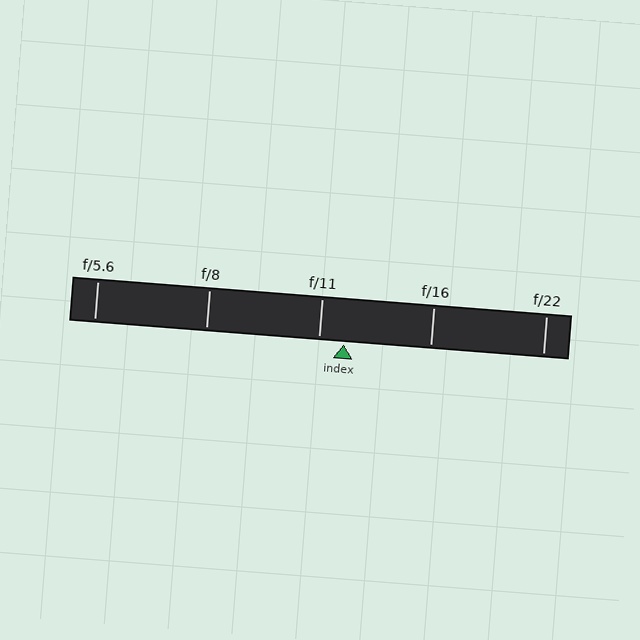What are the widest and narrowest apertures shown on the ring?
The widest aperture shown is f/5.6 and the narrowest is f/22.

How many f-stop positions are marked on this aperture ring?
There are 5 f-stop positions marked.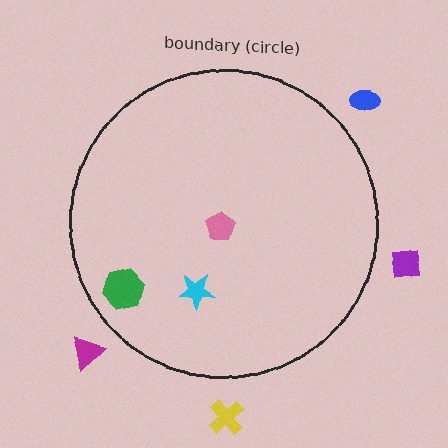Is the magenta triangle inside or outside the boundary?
Outside.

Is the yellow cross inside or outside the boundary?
Outside.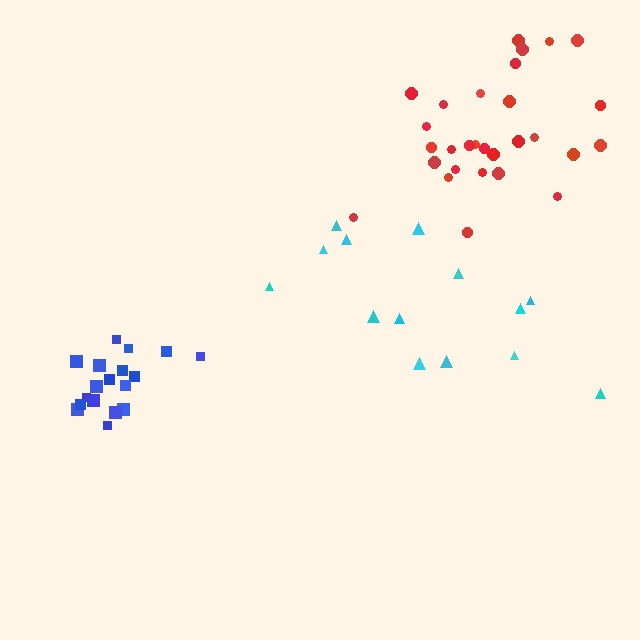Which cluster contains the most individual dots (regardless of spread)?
Red (29).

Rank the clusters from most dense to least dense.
blue, red, cyan.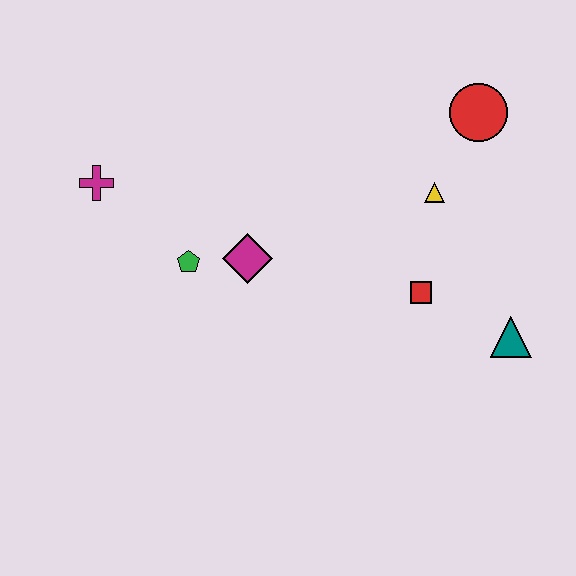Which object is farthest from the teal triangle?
The magenta cross is farthest from the teal triangle.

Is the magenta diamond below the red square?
No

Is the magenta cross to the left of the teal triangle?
Yes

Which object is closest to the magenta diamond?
The green pentagon is closest to the magenta diamond.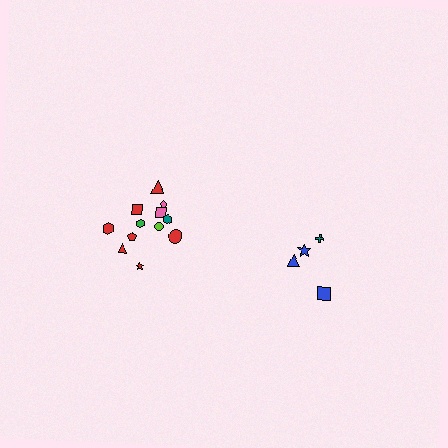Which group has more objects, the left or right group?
The left group.